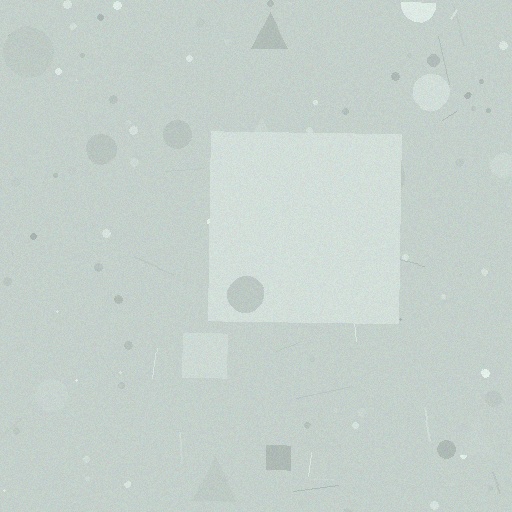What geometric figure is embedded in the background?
A square is embedded in the background.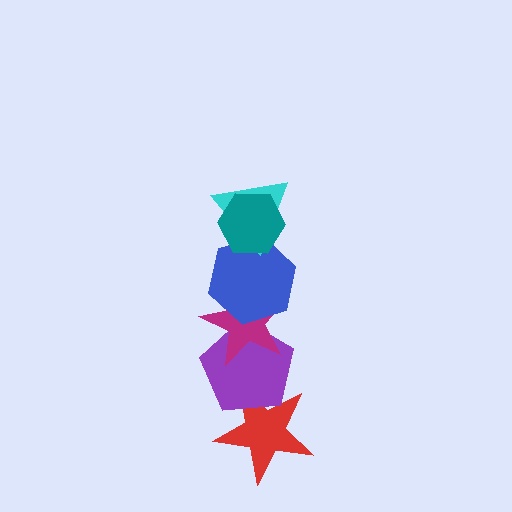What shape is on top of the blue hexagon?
The cyan triangle is on top of the blue hexagon.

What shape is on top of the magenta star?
The blue hexagon is on top of the magenta star.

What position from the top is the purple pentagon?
The purple pentagon is 5th from the top.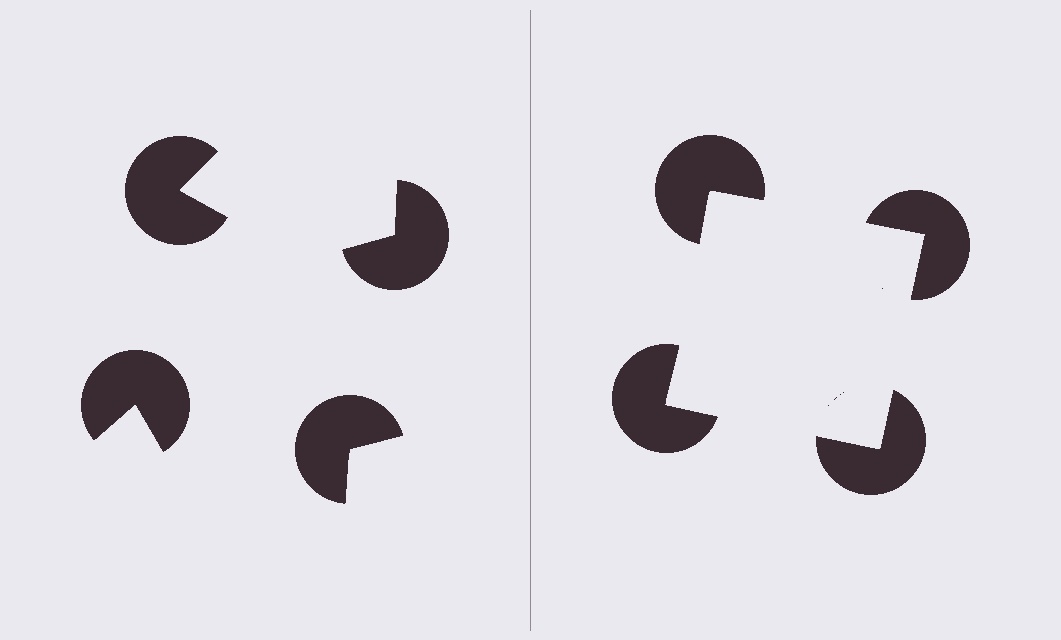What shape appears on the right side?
An illusory square.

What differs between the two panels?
The pac-man discs are positioned identically on both sides; only the wedge orientations differ. On the right they align to a square; on the left they are misaligned.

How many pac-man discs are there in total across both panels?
8 — 4 on each side.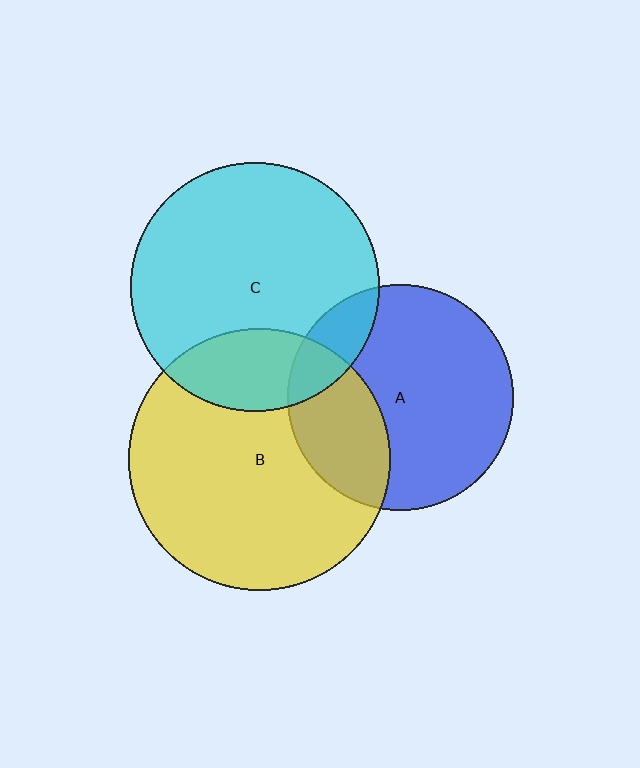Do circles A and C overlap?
Yes.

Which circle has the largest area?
Circle B (yellow).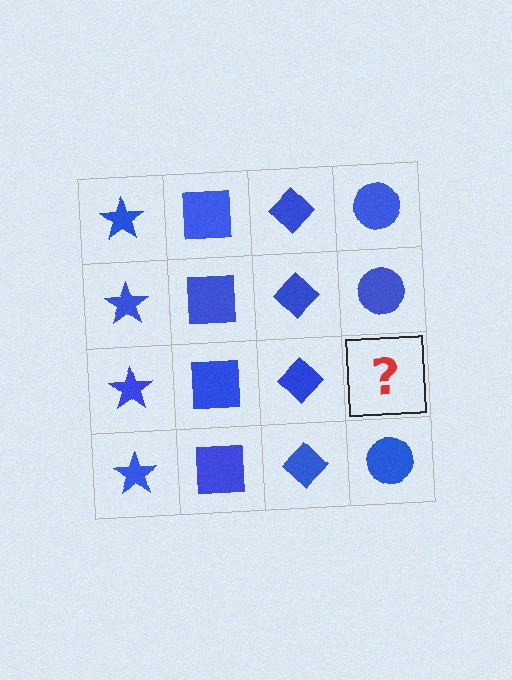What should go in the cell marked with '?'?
The missing cell should contain a blue circle.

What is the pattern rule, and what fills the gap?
The rule is that each column has a consistent shape. The gap should be filled with a blue circle.